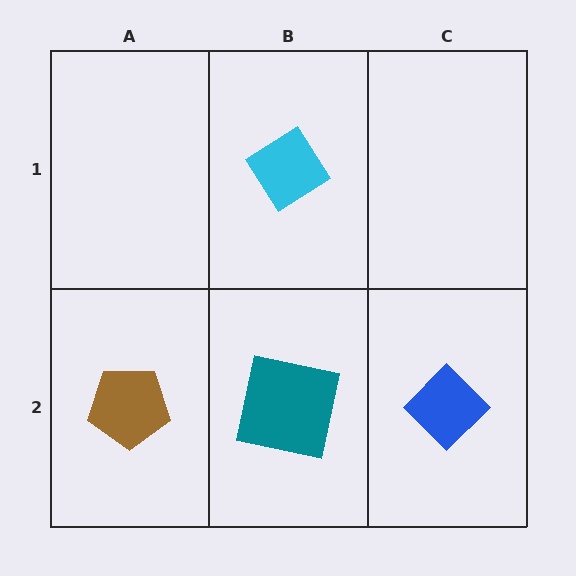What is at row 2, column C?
A blue diamond.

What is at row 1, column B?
A cyan diamond.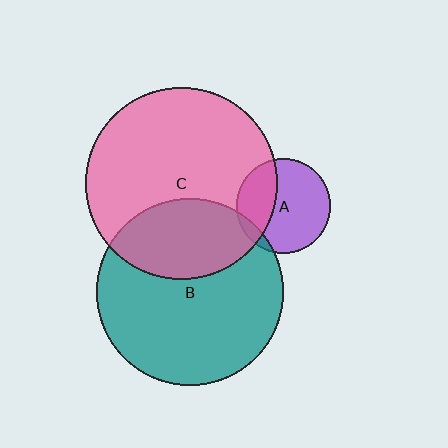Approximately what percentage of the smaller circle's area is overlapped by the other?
Approximately 5%.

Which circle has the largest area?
Circle C (pink).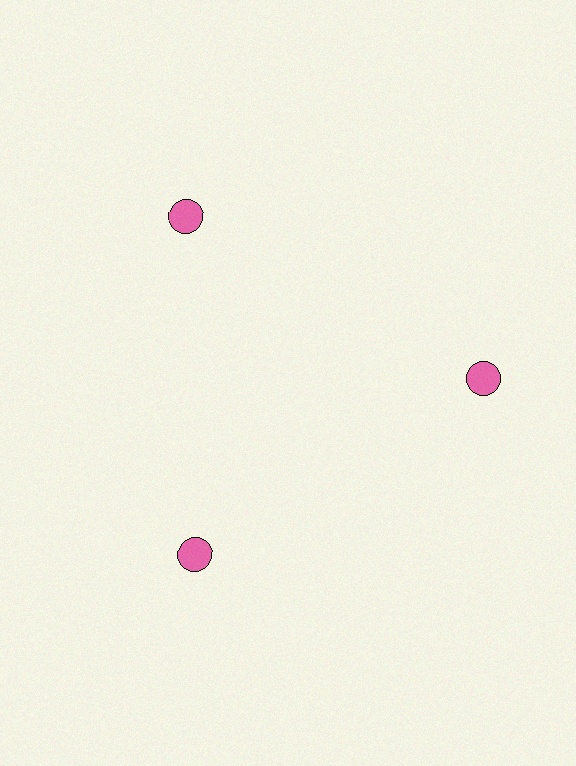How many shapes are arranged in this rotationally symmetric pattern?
There are 3 shapes, arranged in 3 groups of 1.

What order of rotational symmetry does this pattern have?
This pattern has 3-fold rotational symmetry.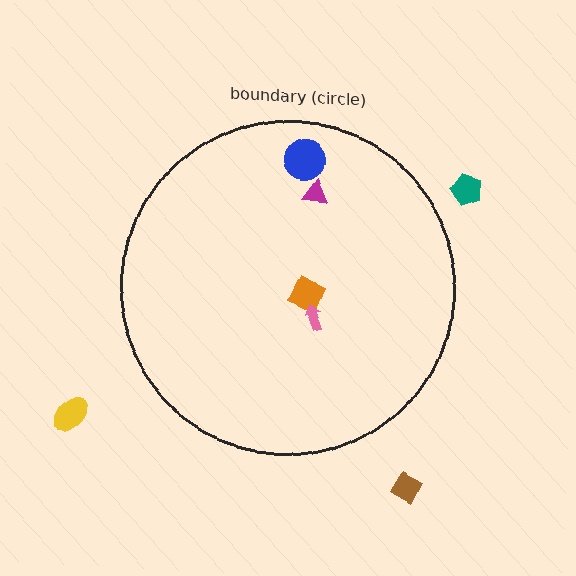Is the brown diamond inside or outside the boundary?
Outside.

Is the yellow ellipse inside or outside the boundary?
Outside.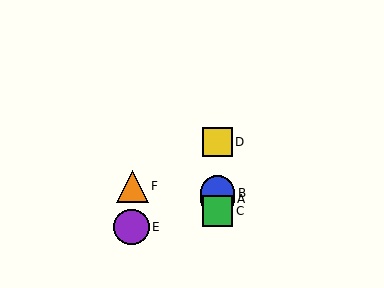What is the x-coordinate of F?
Object F is at x≈132.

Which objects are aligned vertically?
Objects A, B, C, D are aligned vertically.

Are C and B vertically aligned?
Yes, both are at x≈217.